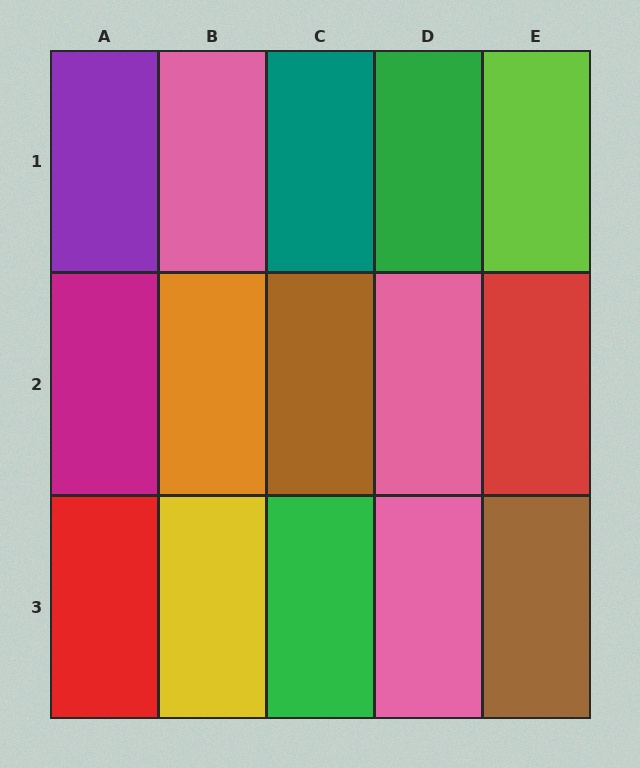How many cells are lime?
1 cell is lime.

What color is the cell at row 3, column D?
Pink.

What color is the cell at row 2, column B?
Orange.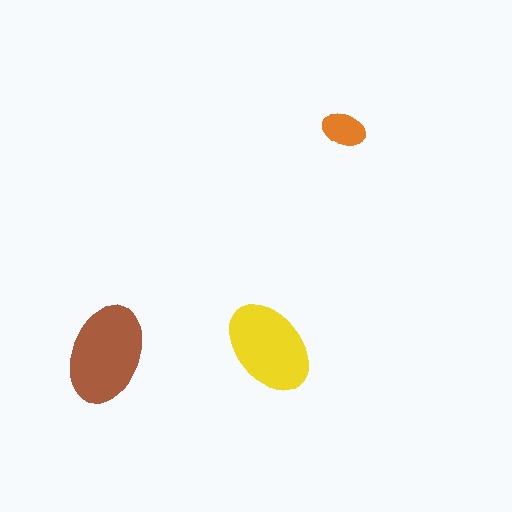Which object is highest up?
The orange ellipse is topmost.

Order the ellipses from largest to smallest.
the brown one, the yellow one, the orange one.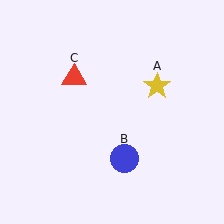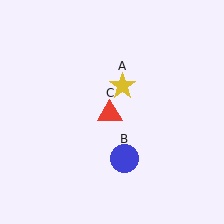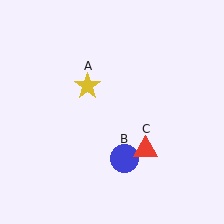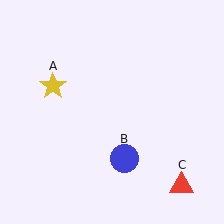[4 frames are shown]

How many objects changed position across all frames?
2 objects changed position: yellow star (object A), red triangle (object C).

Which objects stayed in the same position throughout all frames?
Blue circle (object B) remained stationary.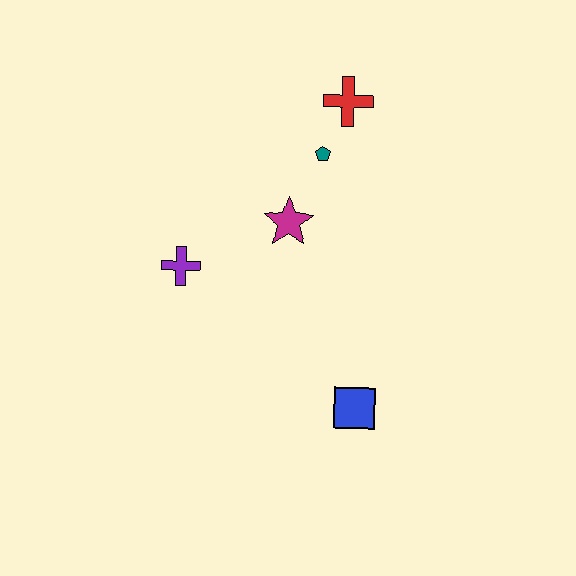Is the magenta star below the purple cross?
No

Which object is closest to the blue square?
The magenta star is closest to the blue square.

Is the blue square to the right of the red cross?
Yes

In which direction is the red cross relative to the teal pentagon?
The red cross is above the teal pentagon.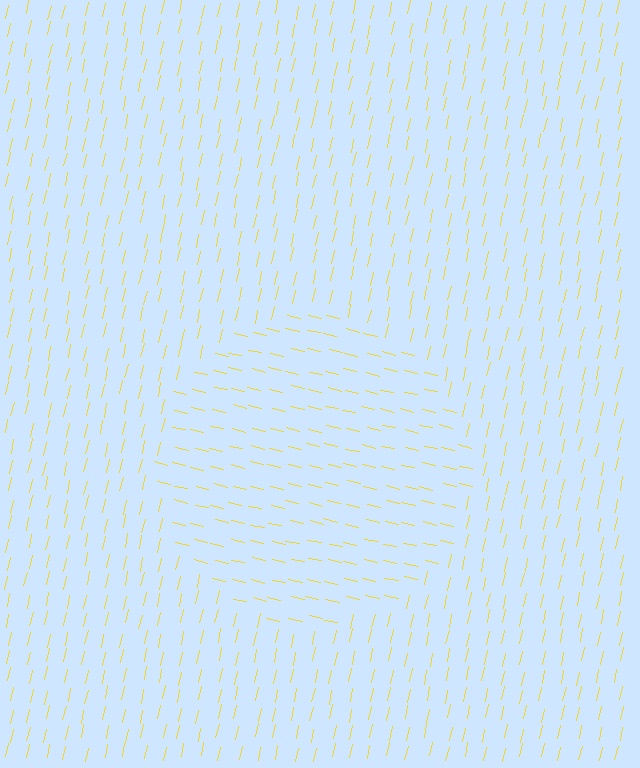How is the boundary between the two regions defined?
The boundary is defined purely by a change in line orientation (approximately 89 degrees difference). All lines are the same color and thickness.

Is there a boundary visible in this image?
Yes, there is a texture boundary formed by a change in line orientation.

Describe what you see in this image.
The image is filled with small yellow line segments. A circle region in the image has lines oriented differently from the surrounding lines, creating a visible texture boundary.